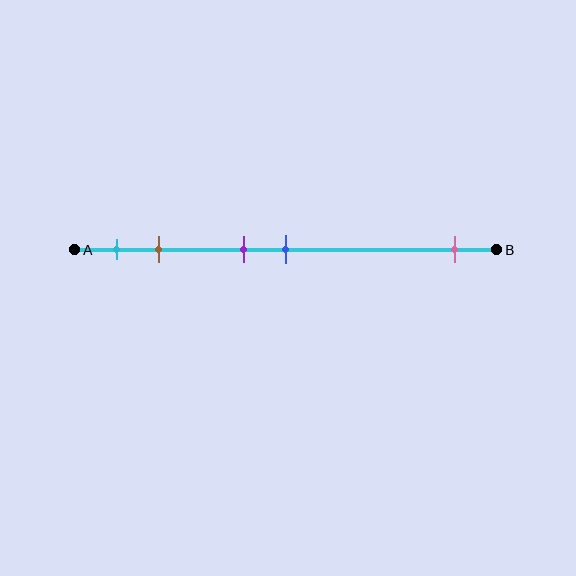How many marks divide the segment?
There are 5 marks dividing the segment.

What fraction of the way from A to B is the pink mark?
The pink mark is approximately 90% (0.9) of the way from A to B.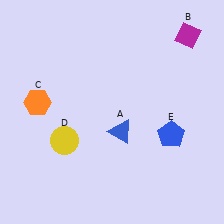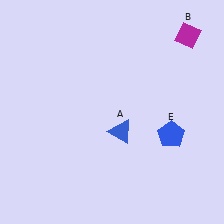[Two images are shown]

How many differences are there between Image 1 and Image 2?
There are 2 differences between the two images.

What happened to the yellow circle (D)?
The yellow circle (D) was removed in Image 2. It was in the bottom-left area of Image 1.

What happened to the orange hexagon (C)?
The orange hexagon (C) was removed in Image 2. It was in the top-left area of Image 1.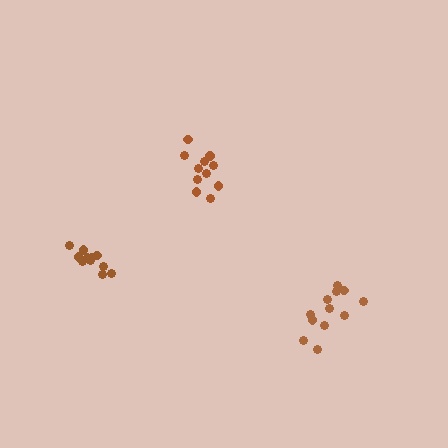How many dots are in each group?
Group 1: 13 dots, Group 2: 11 dots, Group 3: 11 dots (35 total).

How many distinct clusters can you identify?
There are 3 distinct clusters.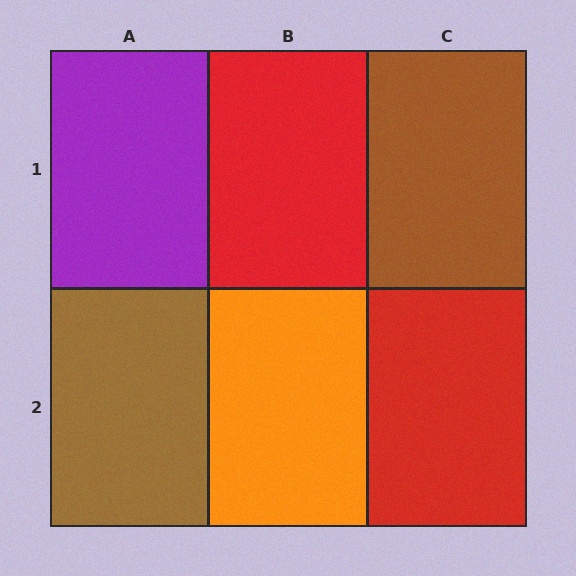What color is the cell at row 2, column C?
Red.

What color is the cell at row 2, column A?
Brown.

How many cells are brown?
2 cells are brown.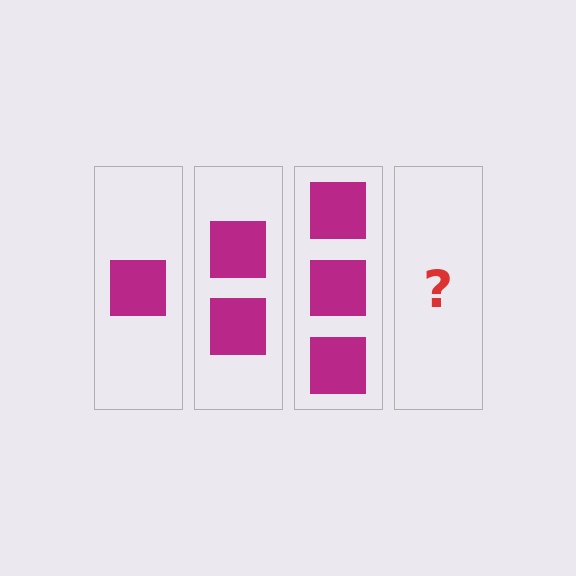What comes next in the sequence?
The next element should be 4 squares.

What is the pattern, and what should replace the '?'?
The pattern is that each step adds one more square. The '?' should be 4 squares.